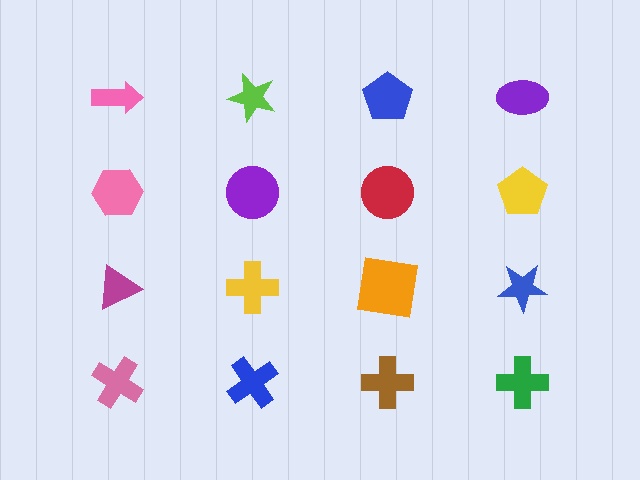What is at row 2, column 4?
A yellow pentagon.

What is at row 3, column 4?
A blue star.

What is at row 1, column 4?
A purple ellipse.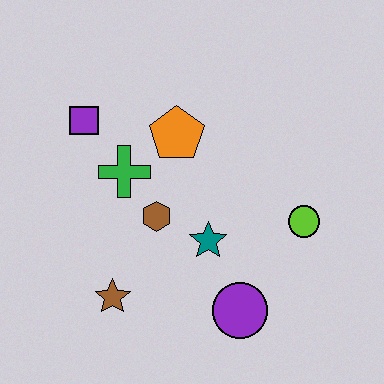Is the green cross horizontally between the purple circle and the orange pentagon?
No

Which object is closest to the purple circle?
The teal star is closest to the purple circle.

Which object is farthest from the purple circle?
The purple square is farthest from the purple circle.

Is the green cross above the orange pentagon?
No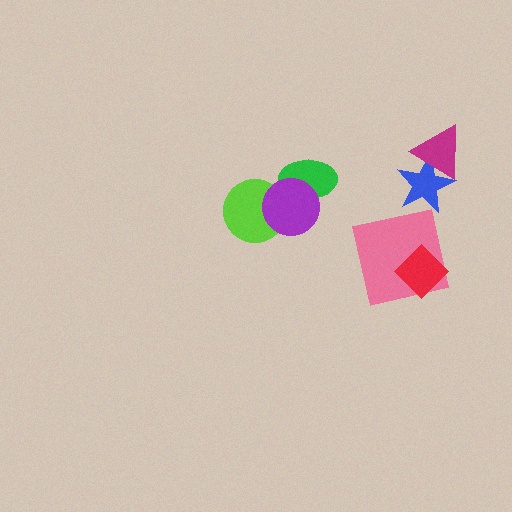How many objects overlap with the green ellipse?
1 object overlaps with the green ellipse.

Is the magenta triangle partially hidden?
No, no other shape covers it.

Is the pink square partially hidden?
Yes, it is partially covered by another shape.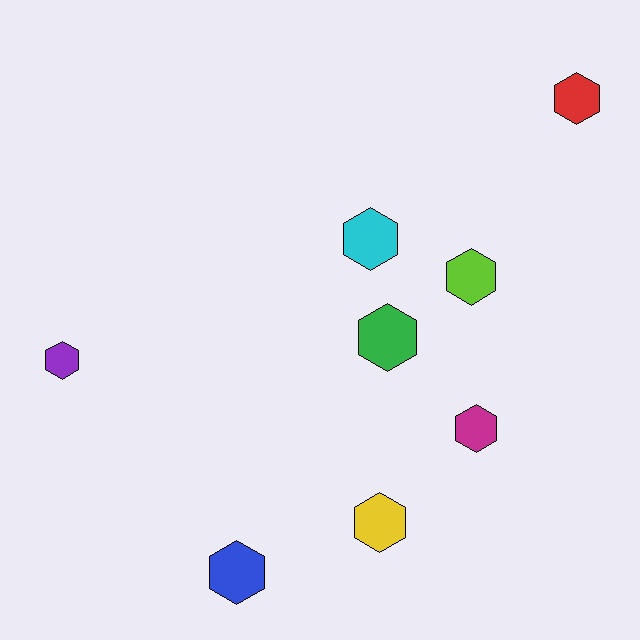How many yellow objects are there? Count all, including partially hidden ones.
There is 1 yellow object.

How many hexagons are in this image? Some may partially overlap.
There are 8 hexagons.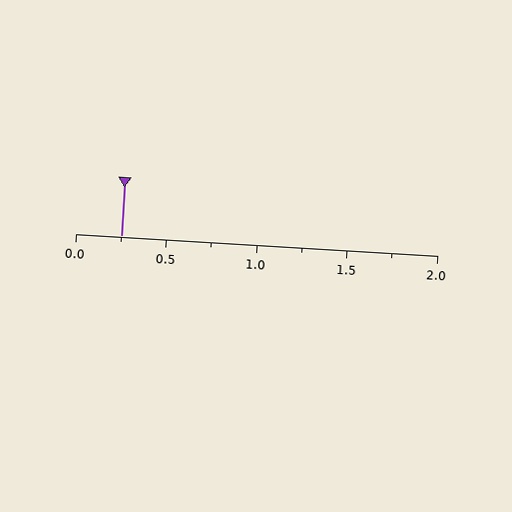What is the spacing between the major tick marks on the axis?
The major ticks are spaced 0.5 apart.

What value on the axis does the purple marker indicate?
The marker indicates approximately 0.25.